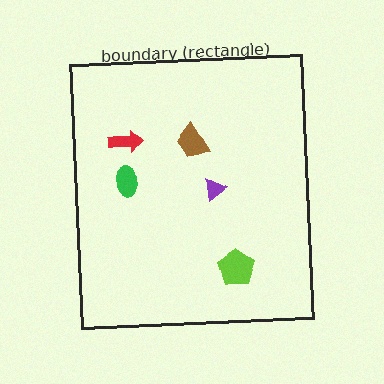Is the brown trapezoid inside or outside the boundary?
Inside.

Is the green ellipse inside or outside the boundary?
Inside.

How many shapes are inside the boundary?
5 inside, 0 outside.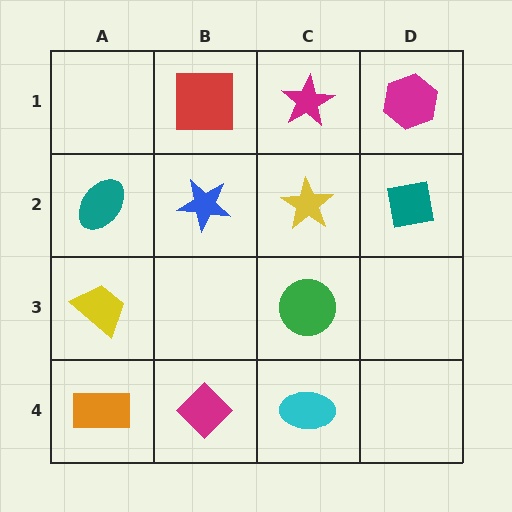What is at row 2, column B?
A blue star.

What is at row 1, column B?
A red square.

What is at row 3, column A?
A yellow trapezoid.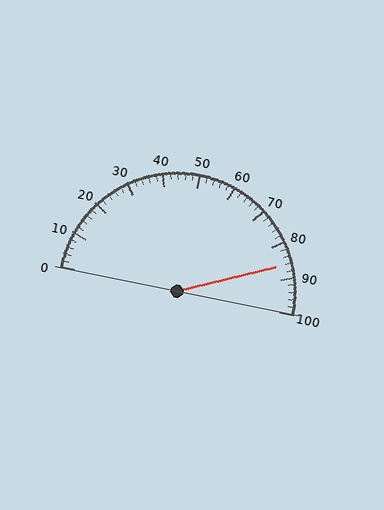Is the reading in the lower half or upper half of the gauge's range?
The reading is in the upper half of the range (0 to 100).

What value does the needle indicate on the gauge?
The needle indicates approximately 86.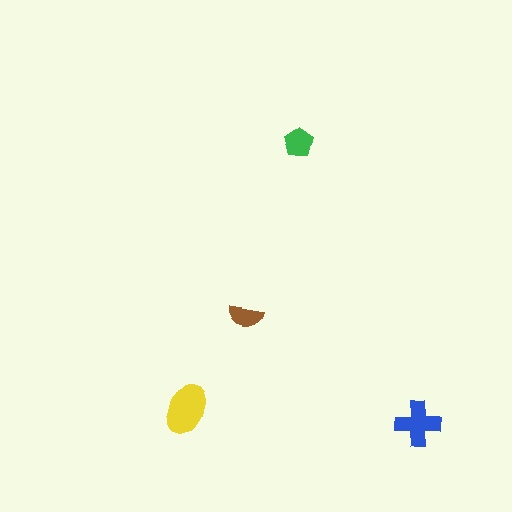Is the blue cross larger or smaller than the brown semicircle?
Larger.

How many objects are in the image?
There are 4 objects in the image.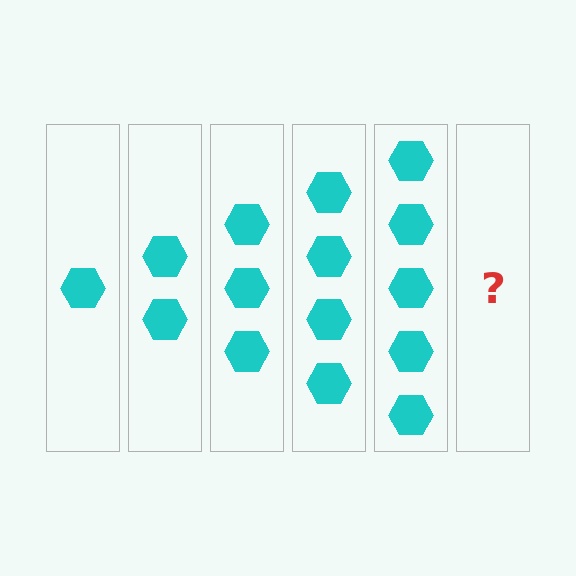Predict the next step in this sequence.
The next step is 6 hexagons.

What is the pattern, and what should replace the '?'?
The pattern is that each step adds one more hexagon. The '?' should be 6 hexagons.